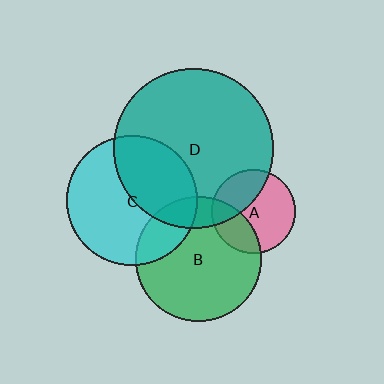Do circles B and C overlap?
Yes.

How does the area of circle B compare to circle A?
Approximately 2.2 times.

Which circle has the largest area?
Circle D (teal).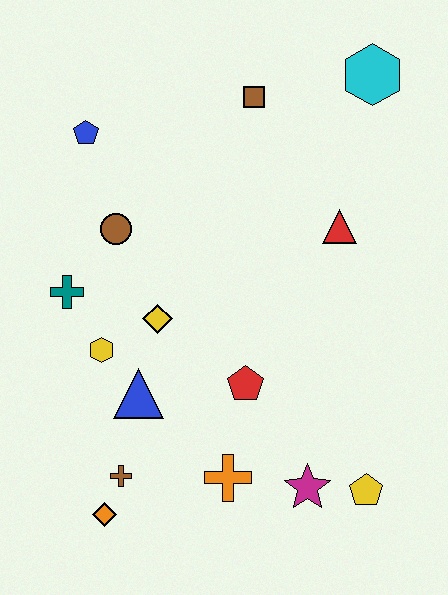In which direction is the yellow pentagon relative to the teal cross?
The yellow pentagon is to the right of the teal cross.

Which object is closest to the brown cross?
The orange diamond is closest to the brown cross.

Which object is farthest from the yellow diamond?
The cyan hexagon is farthest from the yellow diamond.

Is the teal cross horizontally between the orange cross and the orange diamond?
No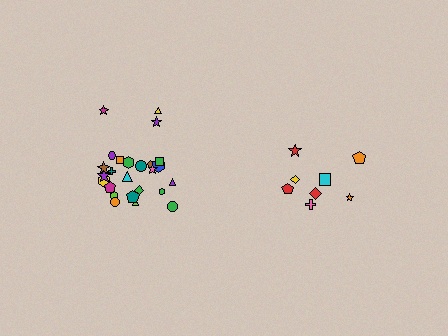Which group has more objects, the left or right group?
The left group.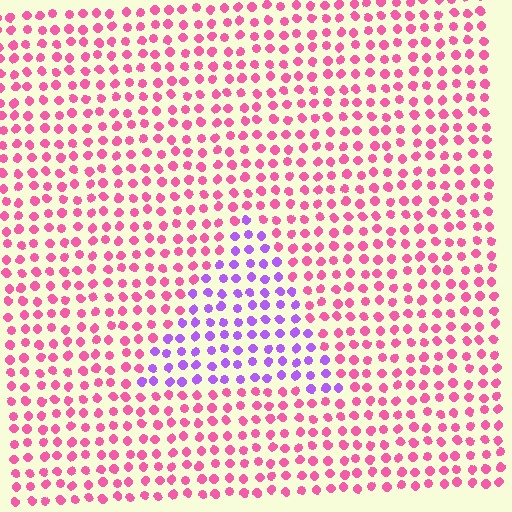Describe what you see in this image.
The image is filled with small pink elements in a uniform arrangement. A triangle-shaped region is visible where the elements are tinted to a slightly different hue, forming a subtle color boundary.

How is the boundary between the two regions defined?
The boundary is defined purely by a slight shift in hue (about 55 degrees). Spacing, size, and orientation are identical on both sides.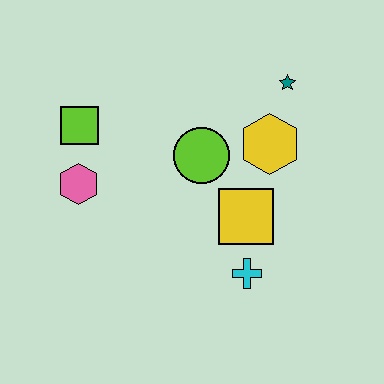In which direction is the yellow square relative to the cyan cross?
The yellow square is above the cyan cross.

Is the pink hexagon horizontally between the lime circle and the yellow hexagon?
No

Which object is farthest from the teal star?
The pink hexagon is farthest from the teal star.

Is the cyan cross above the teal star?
No